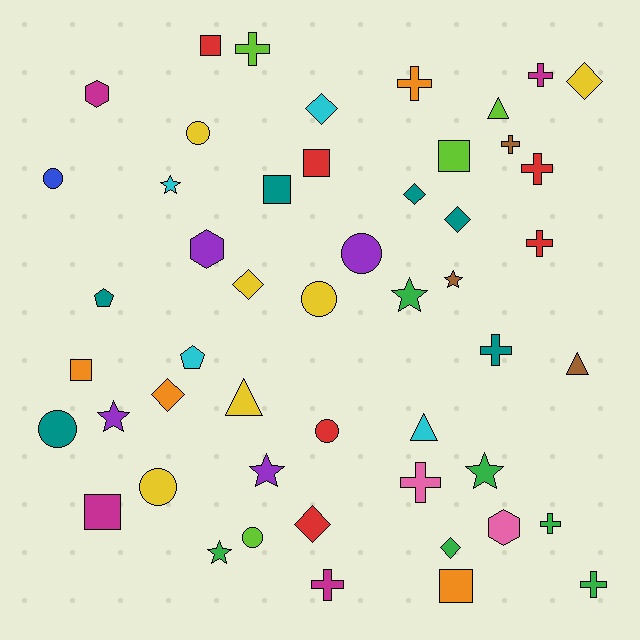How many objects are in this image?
There are 50 objects.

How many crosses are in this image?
There are 11 crosses.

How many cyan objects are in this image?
There are 4 cyan objects.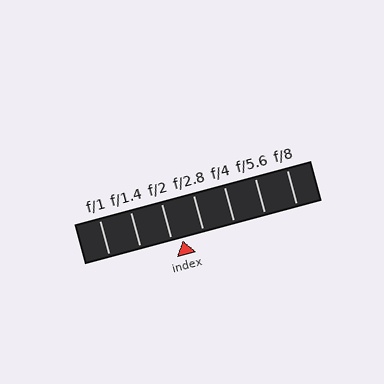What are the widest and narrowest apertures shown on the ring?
The widest aperture shown is f/1 and the narrowest is f/8.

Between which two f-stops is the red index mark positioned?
The index mark is between f/2 and f/2.8.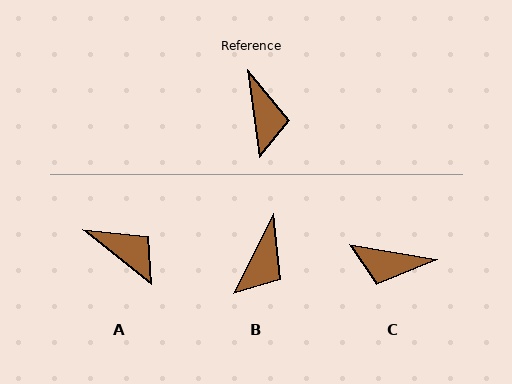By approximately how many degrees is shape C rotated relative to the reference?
Approximately 107 degrees clockwise.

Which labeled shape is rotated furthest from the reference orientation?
C, about 107 degrees away.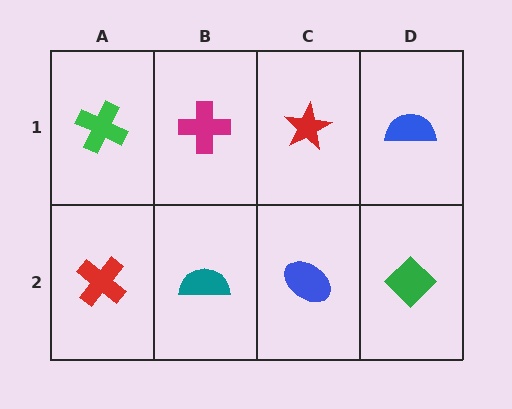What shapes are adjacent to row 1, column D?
A green diamond (row 2, column D), a red star (row 1, column C).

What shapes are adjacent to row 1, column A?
A red cross (row 2, column A), a magenta cross (row 1, column B).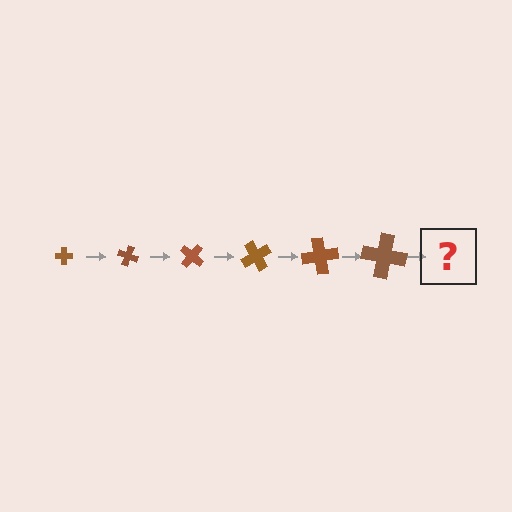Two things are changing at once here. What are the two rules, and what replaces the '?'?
The two rules are that the cross grows larger each step and it rotates 20 degrees each step. The '?' should be a cross, larger than the previous one and rotated 120 degrees from the start.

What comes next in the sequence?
The next element should be a cross, larger than the previous one and rotated 120 degrees from the start.